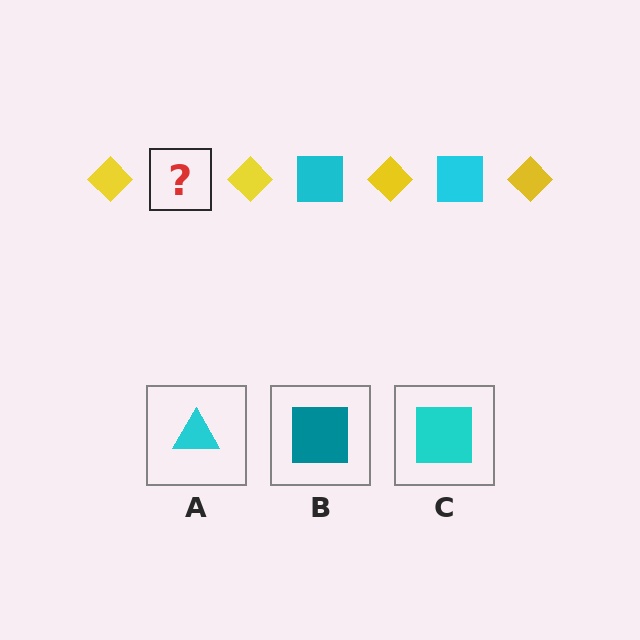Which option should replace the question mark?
Option C.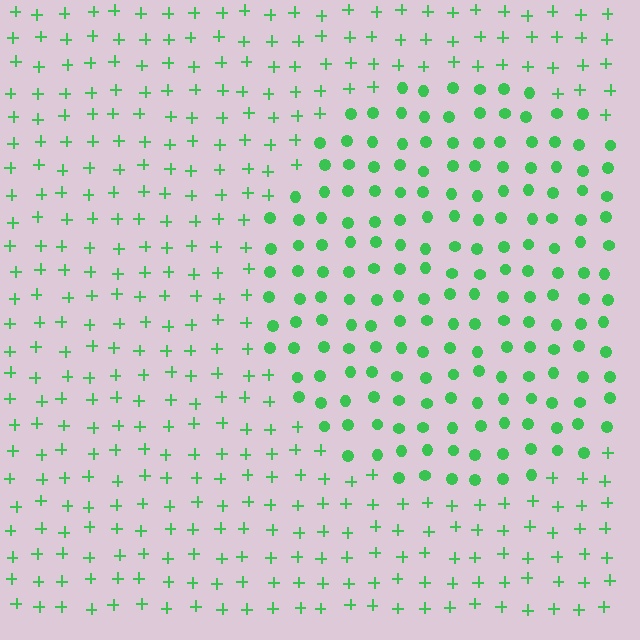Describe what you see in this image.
The image is filled with small green elements arranged in a uniform grid. A circle-shaped region contains circles, while the surrounding area contains plus signs. The boundary is defined purely by the change in element shape.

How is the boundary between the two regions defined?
The boundary is defined by a change in element shape: circles inside vs. plus signs outside. All elements share the same color and spacing.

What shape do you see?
I see a circle.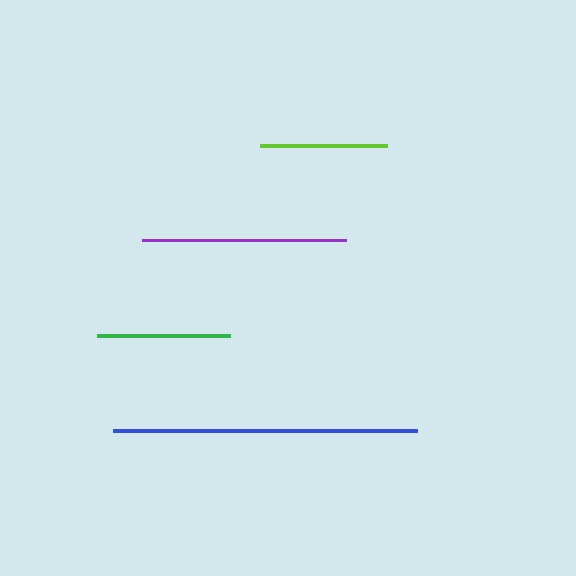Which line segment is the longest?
The blue line is the longest at approximately 304 pixels.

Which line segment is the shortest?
The lime line is the shortest at approximately 127 pixels.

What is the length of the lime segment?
The lime segment is approximately 127 pixels long.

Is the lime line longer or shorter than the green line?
The green line is longer than the lime line.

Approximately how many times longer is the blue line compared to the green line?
The blue line is approximately 2.3 times the length of the green line.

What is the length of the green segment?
The green segment is approximately 133 pixels long.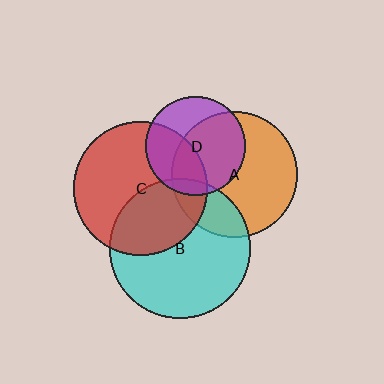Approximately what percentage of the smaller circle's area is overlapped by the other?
Approximately 60%.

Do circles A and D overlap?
Yes.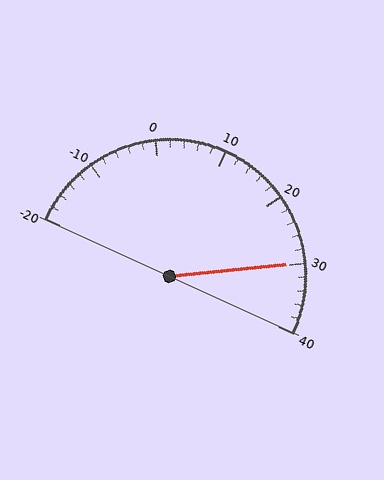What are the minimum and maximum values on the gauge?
The gauge ranges from -20 to 40.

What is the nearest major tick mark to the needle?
The nearest major tick mark is 30.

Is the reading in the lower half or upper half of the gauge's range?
The reading is in the upper half of the range (-20 to 40).